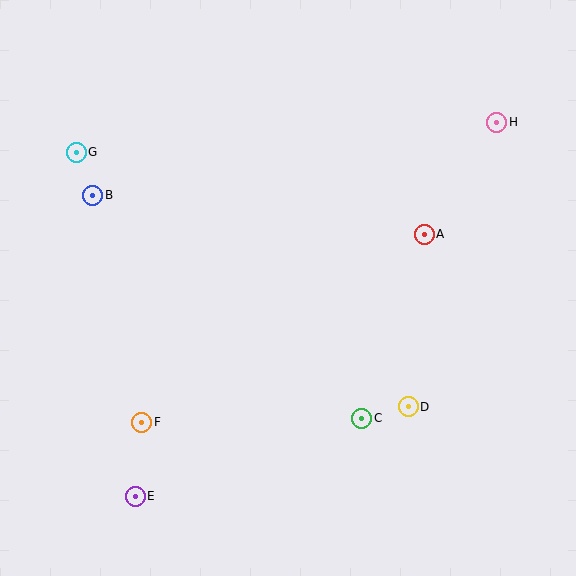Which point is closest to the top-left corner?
Point G is closest to the top-left corner.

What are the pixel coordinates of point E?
Point E is at (135, 496).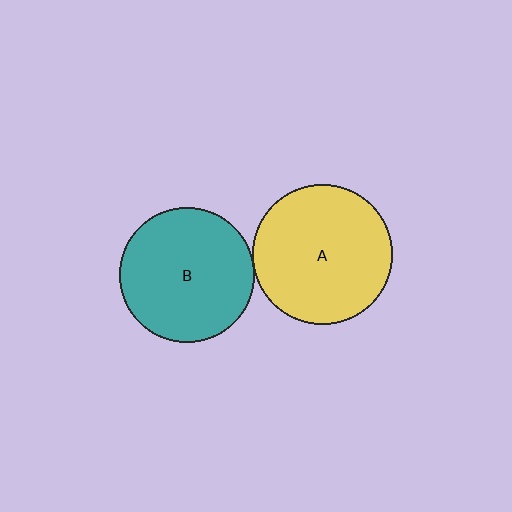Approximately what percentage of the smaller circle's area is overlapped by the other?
Approximately 5%.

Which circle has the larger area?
Circle A (yellow).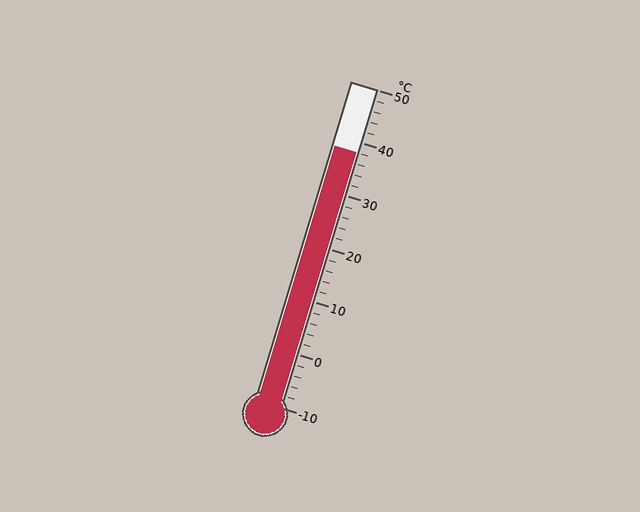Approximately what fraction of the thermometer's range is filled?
The thermometer is filled to approximately 80% of its range.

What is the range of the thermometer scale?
The thermometer scale ranges from -10°C to 50°C.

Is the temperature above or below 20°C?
The temperature is above 20°C.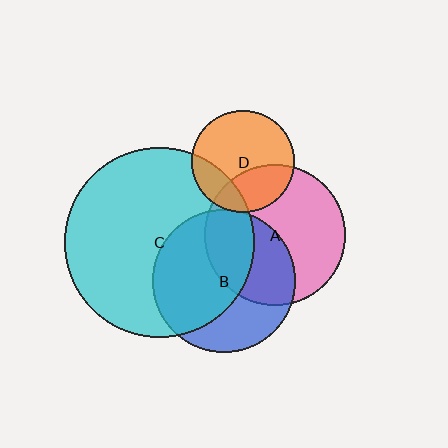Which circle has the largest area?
Circle C (cyan).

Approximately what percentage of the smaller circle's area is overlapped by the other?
Approximately 40%.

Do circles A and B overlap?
Yes.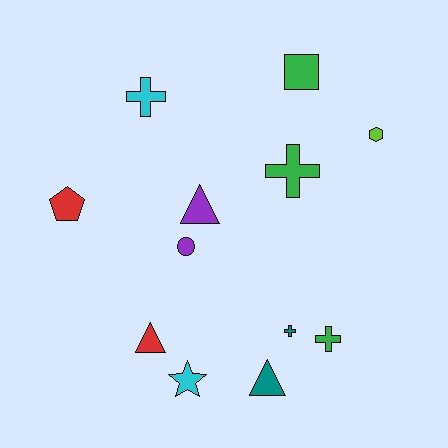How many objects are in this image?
There are 12 objects.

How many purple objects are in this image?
There are 2 purple objects.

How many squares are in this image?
There is 1 square.